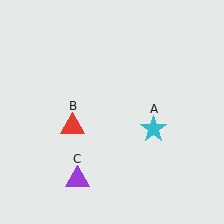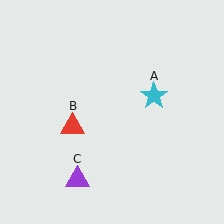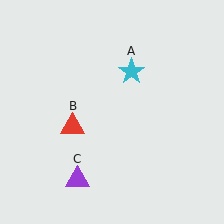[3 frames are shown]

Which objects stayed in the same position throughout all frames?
Red triangle (object B) and purple triangle (object C) remained stationary.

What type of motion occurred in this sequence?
The cyan star (object A) rotated counterclockwise around the center of the scene.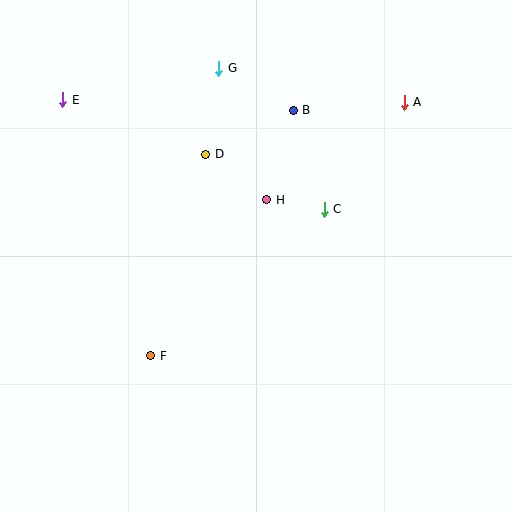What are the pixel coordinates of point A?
Point A is at (404, 102).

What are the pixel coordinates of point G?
Point G is at (219, 68).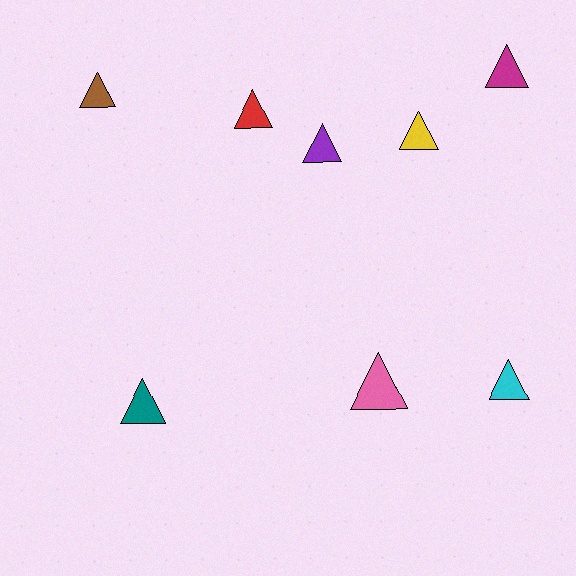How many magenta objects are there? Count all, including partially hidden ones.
There is 1 magenta object.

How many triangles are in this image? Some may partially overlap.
There are 8 triangles.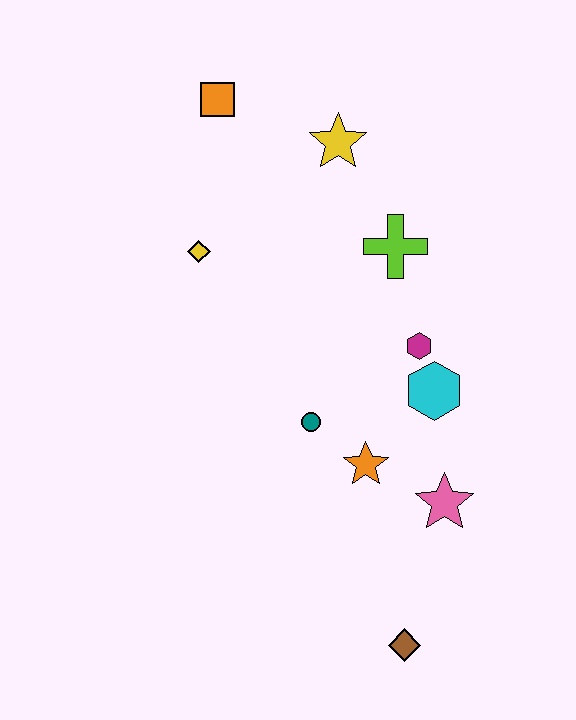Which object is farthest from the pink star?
The orange square is farthest from the pink star.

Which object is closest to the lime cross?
The magenta hexagon is closest to the lime cross.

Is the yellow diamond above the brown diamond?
Yes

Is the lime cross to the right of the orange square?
Yes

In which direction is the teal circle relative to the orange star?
The teal circle is to the left of the orange star.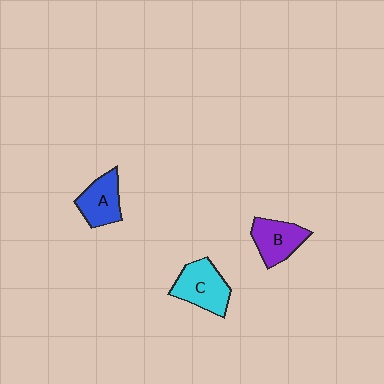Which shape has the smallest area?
Shape A (blue).